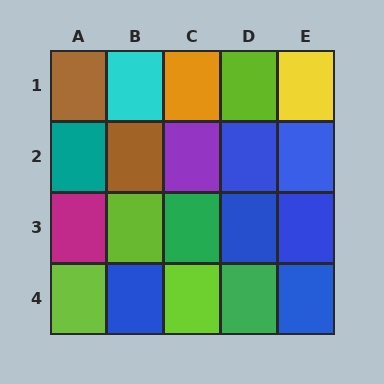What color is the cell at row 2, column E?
Blue.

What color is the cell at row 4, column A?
Lime.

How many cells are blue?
6 cells are blue.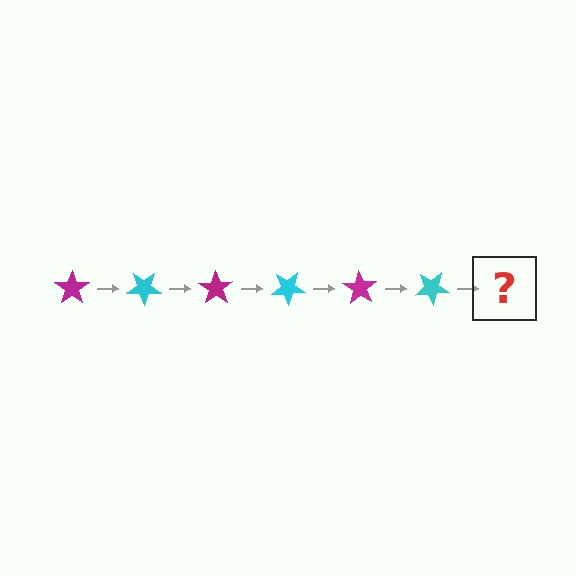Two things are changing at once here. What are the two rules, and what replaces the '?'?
The two rules are that it rotates 35 degrees each step and the color cycles through magenta and cyan. The '?' should be a magenta star, rotated 210 degrees from the start.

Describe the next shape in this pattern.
It should be a magenta star, rotated 210 degrees from the start.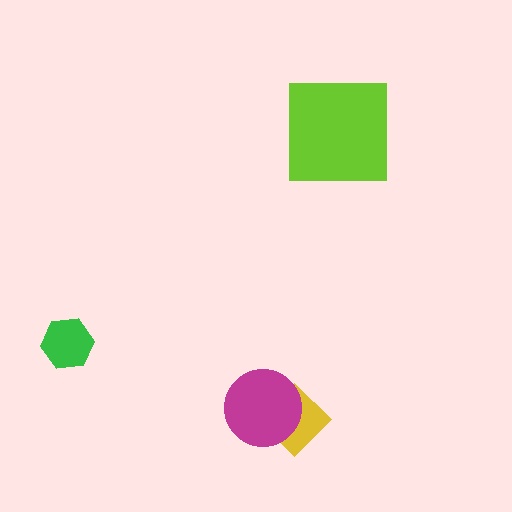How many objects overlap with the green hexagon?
0 objects overlap with the green hexagon.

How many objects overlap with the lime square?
0 objects overlap with the lime square.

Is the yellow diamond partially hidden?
Yes, it is partially covered by another shape.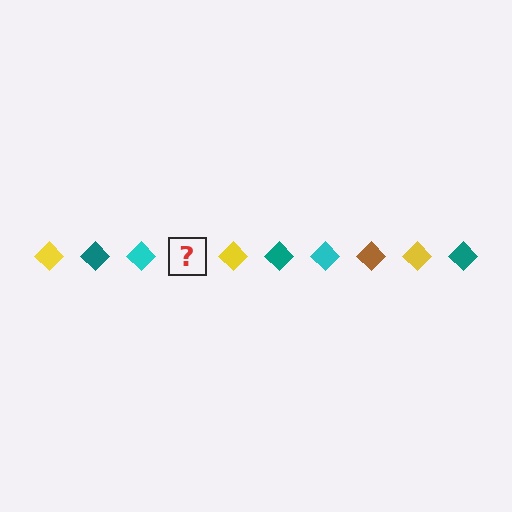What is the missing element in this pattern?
The missing element is a brown diamond.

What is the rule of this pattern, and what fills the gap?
The rule is that the pattern cycles through yellow, teal, cyan, brown diamonds. The gap should be filled with a brown diamond.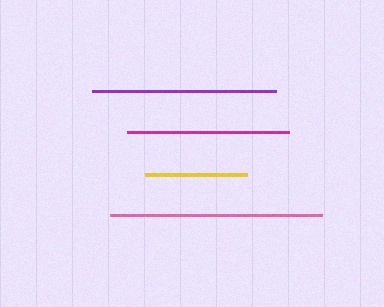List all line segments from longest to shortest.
From longest to shortest: pink, purple, magenta, yellow.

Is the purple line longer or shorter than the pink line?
The pink line is longer than the purple line.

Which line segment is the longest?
The pink line is the longest at approximately 212 pixels.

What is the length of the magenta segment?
The magenta segment is approximately 162 pixels long.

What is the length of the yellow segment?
The yellow segment is approximately 103 pixels long.